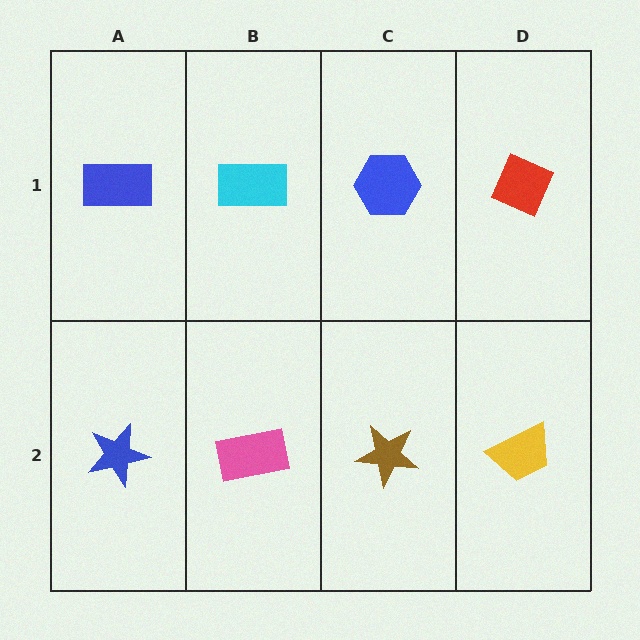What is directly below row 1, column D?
A yellow trapezoid.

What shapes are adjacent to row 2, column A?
A blue rectangle (row 1, column A), a pink rectangle (row 2, column B).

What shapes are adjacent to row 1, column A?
A blue star (row 2, column A), a cyan rectangle (row 1, column B).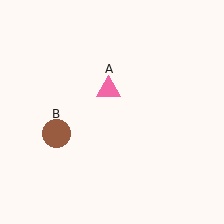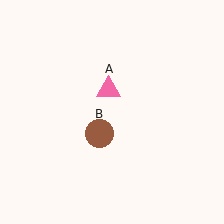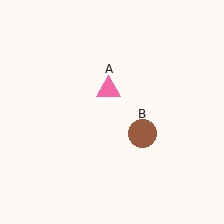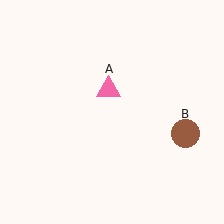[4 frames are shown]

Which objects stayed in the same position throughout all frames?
Pink triangle (object A) remained stationary.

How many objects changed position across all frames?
1 object changed position: brown circle (object B).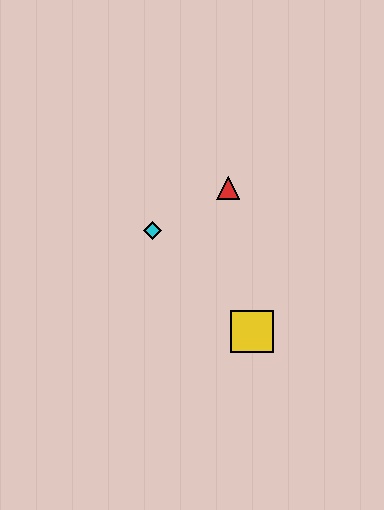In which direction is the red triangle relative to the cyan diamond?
The red triangle is to the right of the cyan diamond.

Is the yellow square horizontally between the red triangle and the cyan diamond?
No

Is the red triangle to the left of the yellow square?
Yes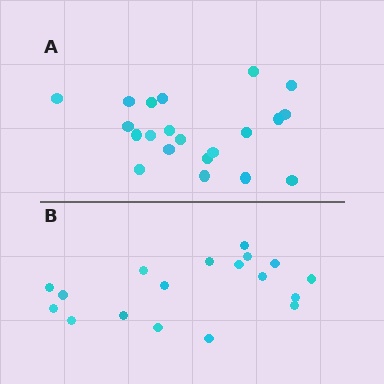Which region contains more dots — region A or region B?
Region A (the top region) has more dots.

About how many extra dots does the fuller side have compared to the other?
Region A has just a few more — roughly 2 or 3 more dots than region B.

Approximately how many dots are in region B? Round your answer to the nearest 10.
About 20 dots. (The exact count is 18, which rounds to 20.)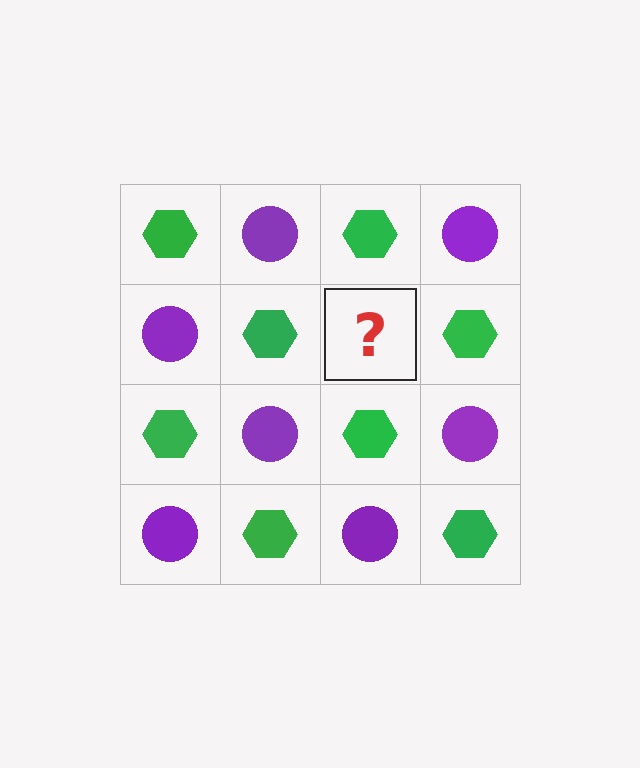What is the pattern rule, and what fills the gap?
The rule is that it alternates green hexagon and purple circle in a checkerboard pattern. The gap should be filled with a purple circle.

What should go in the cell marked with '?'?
The missing cell should contain a purple circle.